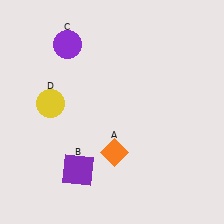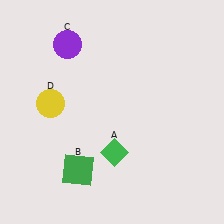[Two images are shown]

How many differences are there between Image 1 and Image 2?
There are 2 differences between the two images.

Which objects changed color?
A changed from orange to green. B changed from purple to green.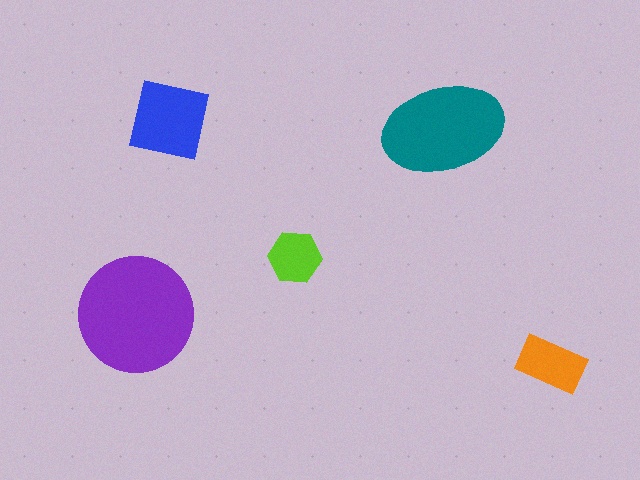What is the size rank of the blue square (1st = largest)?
3rd.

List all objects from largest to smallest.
The purple circle, the teal ellipse, the blue square, the orange rectangle, the lime hexagon.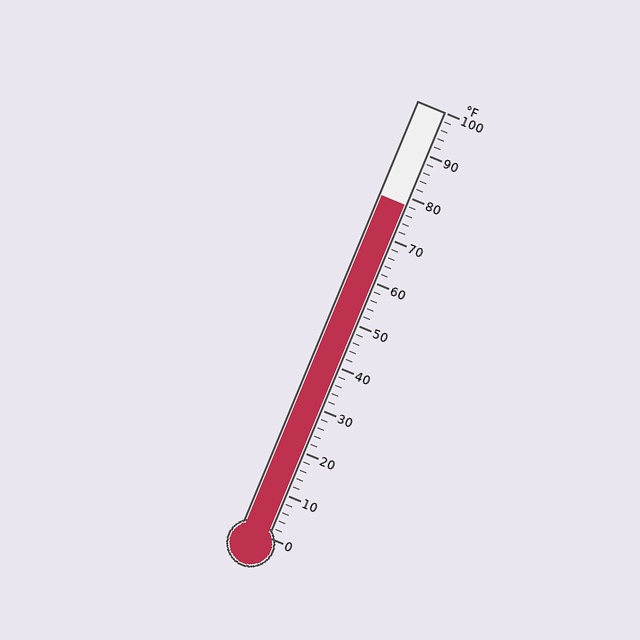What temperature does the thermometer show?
The thermometer shows approximately 78°F.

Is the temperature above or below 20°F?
The temperature is above 20°F.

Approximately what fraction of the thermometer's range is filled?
The thermometer is filled to approximately 80% of its range.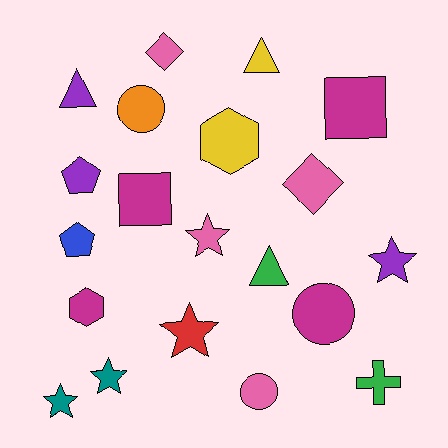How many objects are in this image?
There are 20 objects.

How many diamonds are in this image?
There are 2 diamonds.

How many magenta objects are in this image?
There are 4 magenta objects.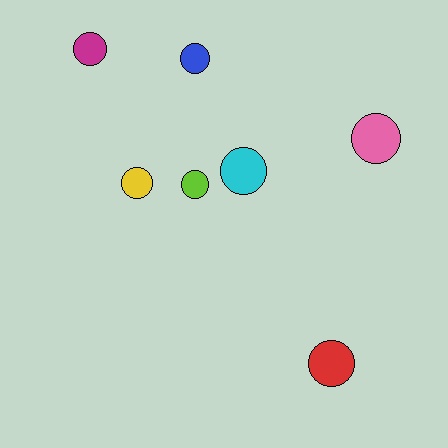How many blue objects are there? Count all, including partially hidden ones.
There is 1 blue object.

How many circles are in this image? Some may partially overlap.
There are 7 circles.